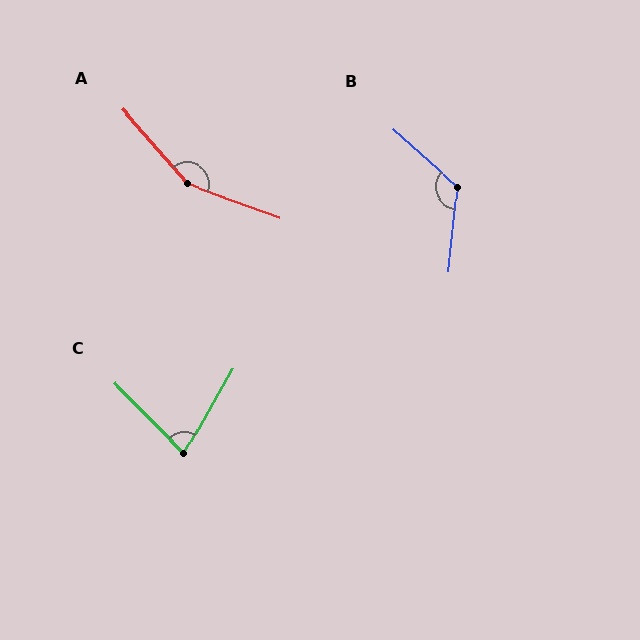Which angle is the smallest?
C, at approximately 74 degrees.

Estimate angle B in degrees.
Approximately 126 degrees.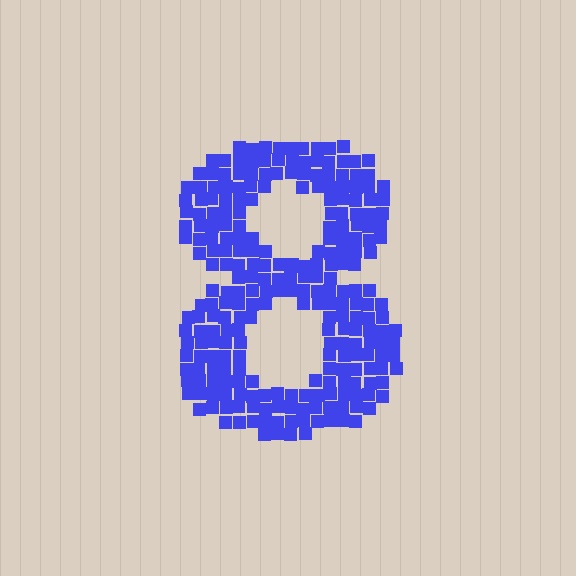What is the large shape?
The large shape is the digit 8.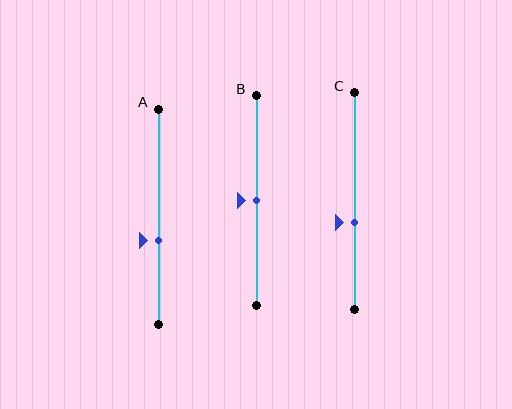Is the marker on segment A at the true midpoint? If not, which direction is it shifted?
No, the marker on segment A is shifted downward by about 11% of the segment length.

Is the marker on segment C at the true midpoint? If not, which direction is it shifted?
No, the marker on segment C is shifted downward by about 10% of the segment length.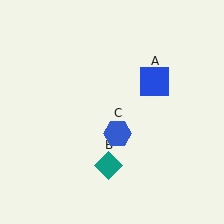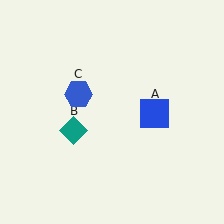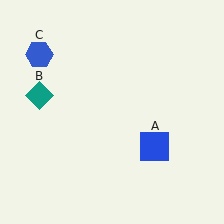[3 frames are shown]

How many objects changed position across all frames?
3 objects changed position: blue square (object A), teal diamond (object B), blue hexagon (object C).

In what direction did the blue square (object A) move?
The blue square (object A) moved down.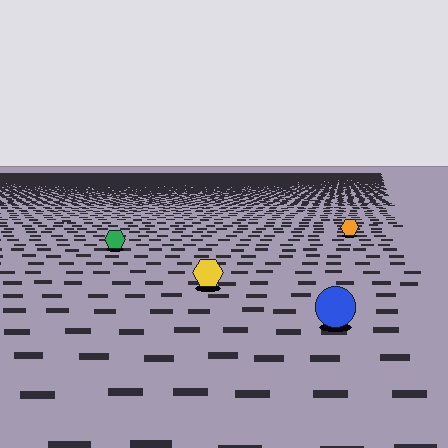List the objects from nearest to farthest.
From nearest to farthest: the blue circle, the yellow hexagon, the green hexagon, the orange hexagon.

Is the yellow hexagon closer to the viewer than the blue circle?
No. The blue circle is closer — you can tell from the texture gradient: the ground texture is coarser near it.